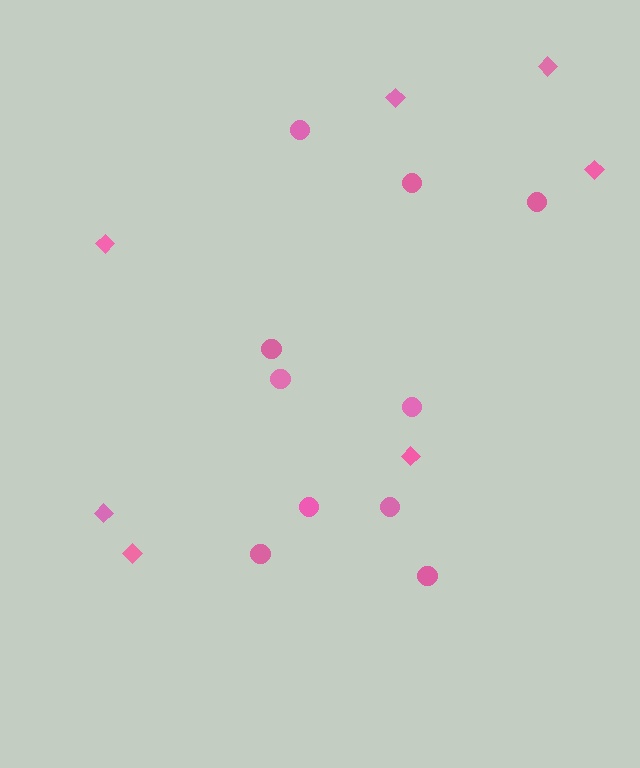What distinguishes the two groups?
There are 2 groups: one group of circles (10) and one group of diamonds (7).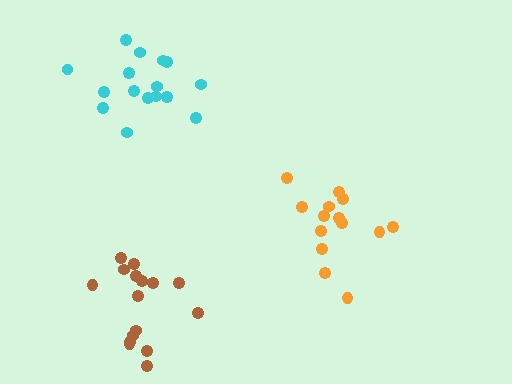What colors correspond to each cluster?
The clusters are colored: brown, cyan, orange.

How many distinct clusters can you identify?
There are 3 distinct clusters.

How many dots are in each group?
Group 1: 16 dots, Group 2: 16 dots, Group 3: 14 dots (46 total).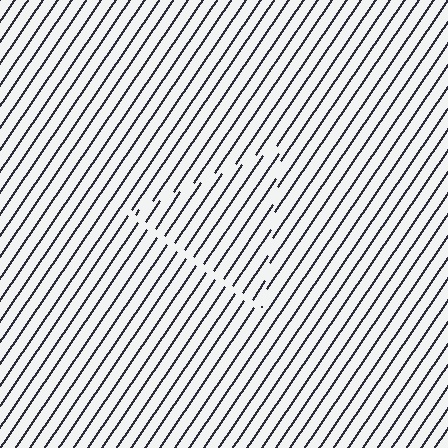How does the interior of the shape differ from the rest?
The interior of the shape contains the same grating, shifted by half a period — the contour is defined by the phase discontinuity where line-ends from the inner and outer gratings abut.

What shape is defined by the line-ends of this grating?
An illusory triangle. The interior of the shape contains the same grating, shifted by half a period — the contour is defined by the phase discontinuity where line-ends from the inner and outer gratings abut.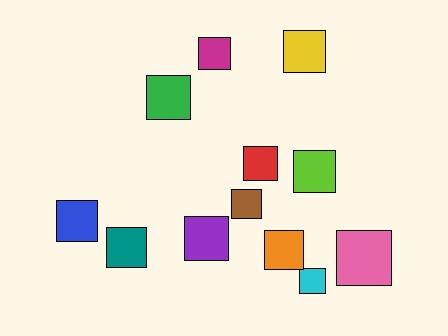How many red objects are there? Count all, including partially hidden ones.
There is 1 red object.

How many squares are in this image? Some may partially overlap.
There are 12 squares.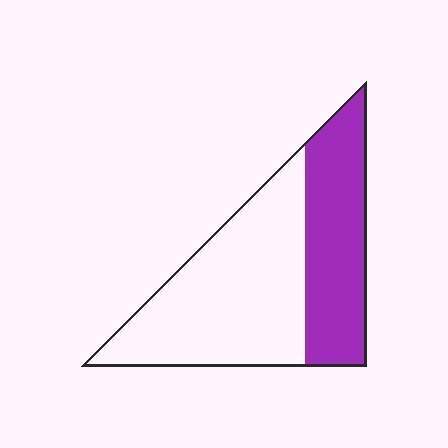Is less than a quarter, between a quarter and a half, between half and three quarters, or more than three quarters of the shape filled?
Between a quarter and a half.